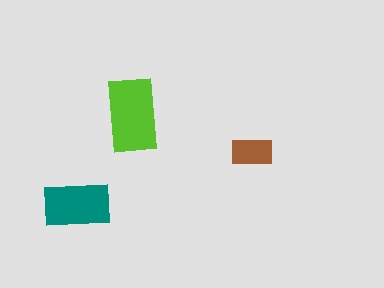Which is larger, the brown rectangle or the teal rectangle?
The teal one.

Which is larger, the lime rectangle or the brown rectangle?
The lime one.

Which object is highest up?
The lime rectangle is topmost.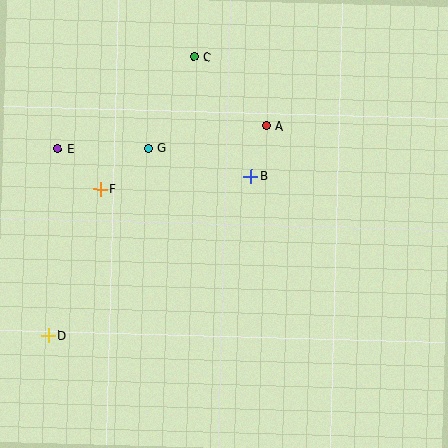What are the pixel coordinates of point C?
Point C is at (194, 57).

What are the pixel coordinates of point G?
Point G is at (148, 148).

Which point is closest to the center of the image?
Point B at (251, 176) is closest to the center.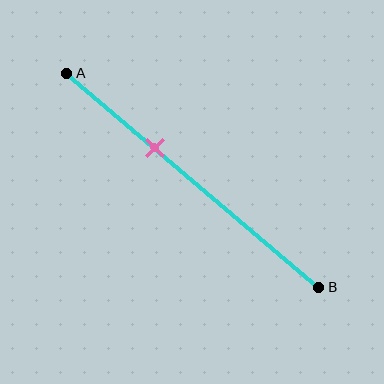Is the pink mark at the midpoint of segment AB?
No, the mark is at about 35% from A, not at the 50% midpoint.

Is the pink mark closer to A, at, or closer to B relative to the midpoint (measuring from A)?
The pink mark is closer to point A than the midpoint of segment AB.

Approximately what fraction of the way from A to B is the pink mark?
The pink mark is approximately 35% of the way from A to B.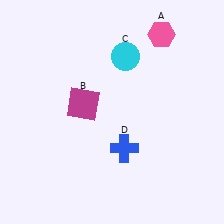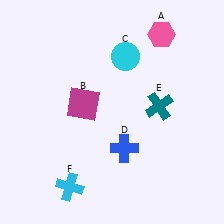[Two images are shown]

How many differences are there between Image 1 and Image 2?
There are 2 differences between the two images.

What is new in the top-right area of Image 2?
A teal cross (E) was added in the top-right area of Image 2.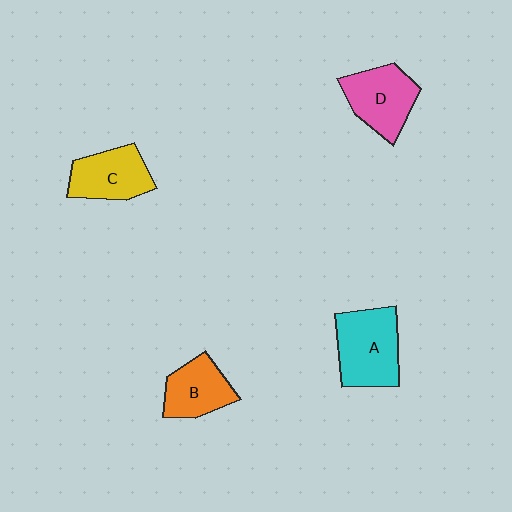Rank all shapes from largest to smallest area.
From largest to smallest: A (cyan), D (pink), C (yellow), B (orange).